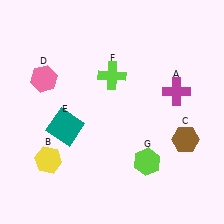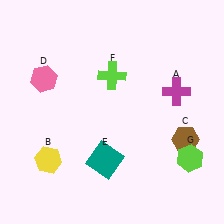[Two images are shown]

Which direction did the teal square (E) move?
The teal square (E) moved right.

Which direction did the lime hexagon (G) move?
The lime hexagon (G) moved right.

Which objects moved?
The objects that moved are: the teal square (E), the lime hexagon (G).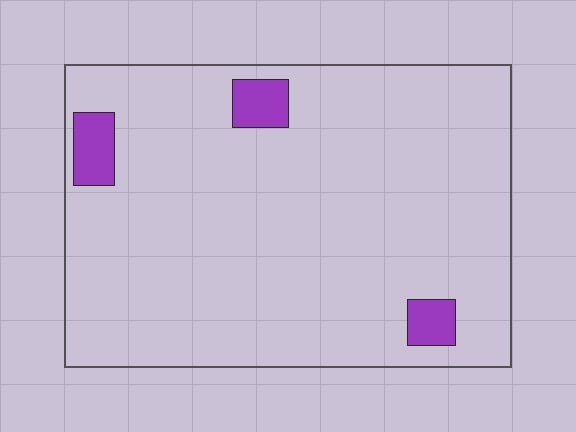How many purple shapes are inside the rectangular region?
3.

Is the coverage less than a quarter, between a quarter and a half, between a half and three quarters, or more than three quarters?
Less than a quarter.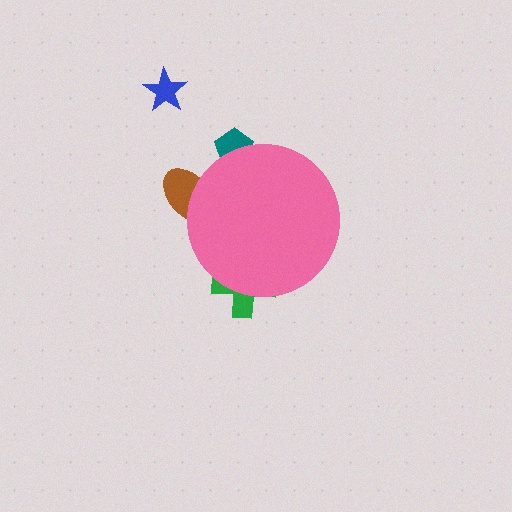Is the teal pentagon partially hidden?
Yes, the teal pentagon is partially hidden behind the pink circle.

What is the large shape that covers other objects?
A pink circle.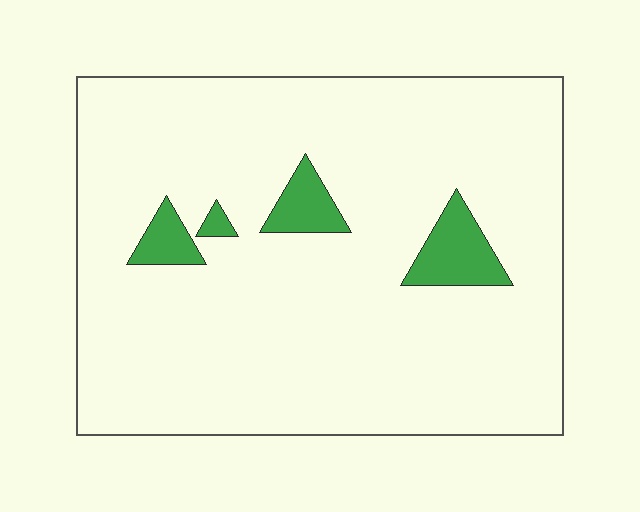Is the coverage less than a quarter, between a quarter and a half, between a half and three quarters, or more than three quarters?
Less than a quarter.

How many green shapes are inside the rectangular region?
4.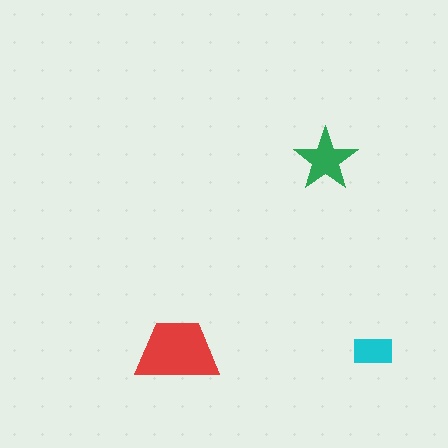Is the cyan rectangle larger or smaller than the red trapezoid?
Smaller.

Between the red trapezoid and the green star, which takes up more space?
The red trapezoid.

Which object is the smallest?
The cyan rectangle.